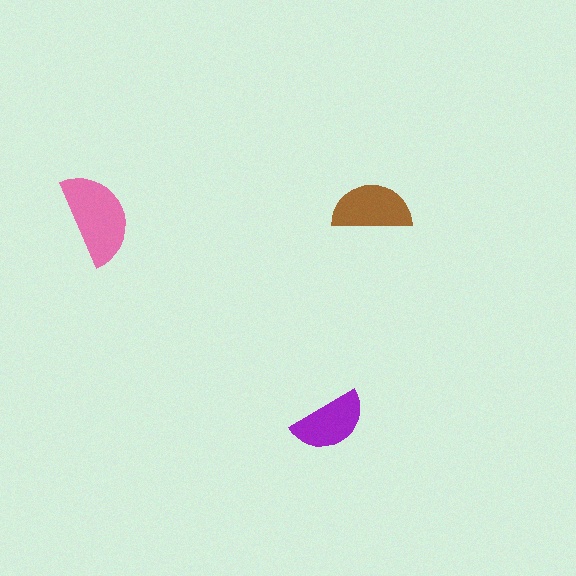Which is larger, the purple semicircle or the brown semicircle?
The brown one.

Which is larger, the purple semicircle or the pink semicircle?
The pink one.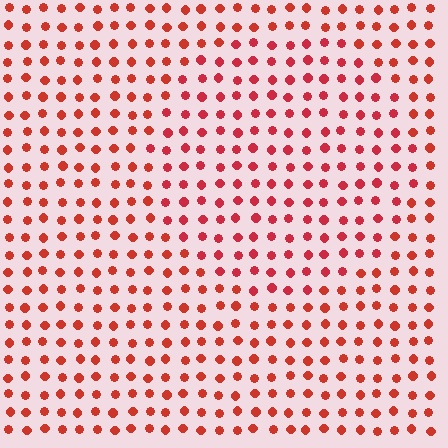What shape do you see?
I see a circle.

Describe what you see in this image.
The image is filled with small red elements in a uniform arrangement. A circle-shaped region is visible where the elements are tinted to a slightly different hue, forming a subtle color boundary.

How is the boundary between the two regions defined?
The boundary is defined purely by a slight shift in hue (about 13 degrees). Spacing, size, and orientation are identical on both sides.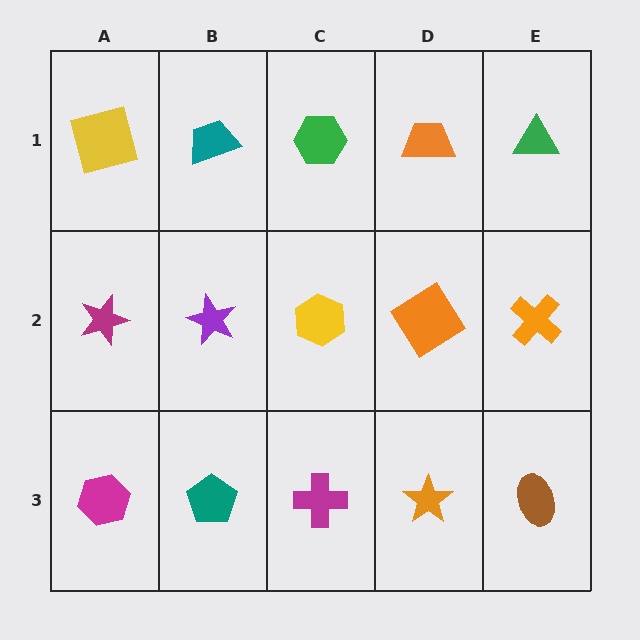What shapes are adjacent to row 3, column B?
A purple star (row 2, column B), a magenta hexagon (row 3, column A), a magenta cross (row 3, column C).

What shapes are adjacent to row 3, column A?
A magenta star (row 2, column A), a teal pentagon (row 3, column B).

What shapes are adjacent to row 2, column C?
A green hexagon (row 1, column C), a magenta cross (row 3, column C), a purple star (row 2, column B), an orange diamond (row 2, column D).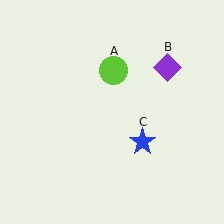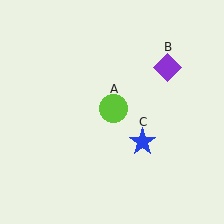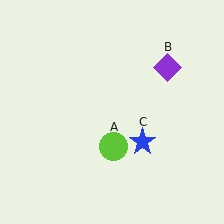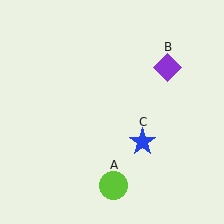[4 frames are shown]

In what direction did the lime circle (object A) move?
The lime circle (object A) moved down.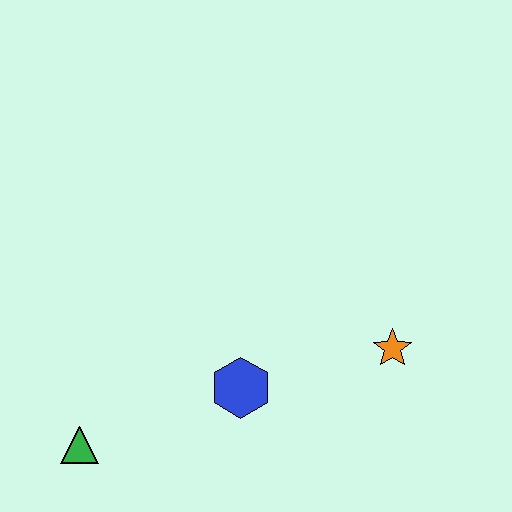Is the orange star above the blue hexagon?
Yes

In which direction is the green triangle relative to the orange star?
The green triangle is to the left of the orange star.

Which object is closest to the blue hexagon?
The orange star is closest to the blue hexagon.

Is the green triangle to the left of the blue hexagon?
Yes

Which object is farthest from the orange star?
The green triangle is farthest from the orange star.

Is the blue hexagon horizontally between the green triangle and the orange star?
Yes